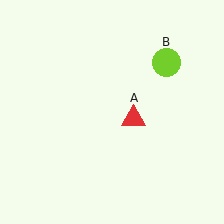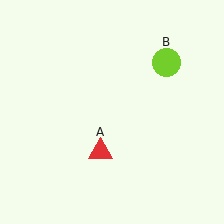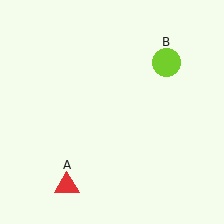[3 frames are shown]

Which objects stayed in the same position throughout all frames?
Lime circle (object B) remained stationary.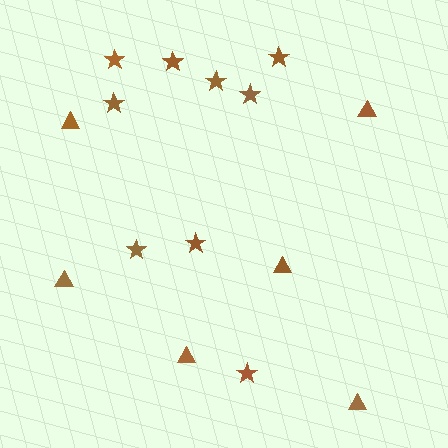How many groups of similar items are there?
There are 2 groups: one group of stars (9) and one group of triangles (6).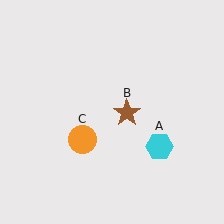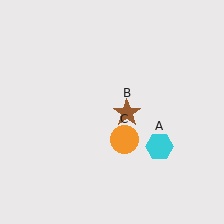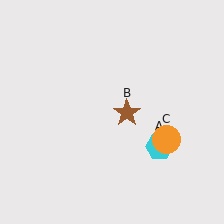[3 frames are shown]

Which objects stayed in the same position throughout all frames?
Cyan hexagon (object A) and brown star (object B) remained stationary.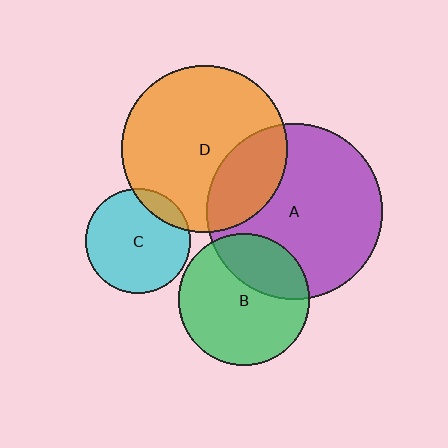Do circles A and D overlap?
Yes.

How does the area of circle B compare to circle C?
Approximately 1.6 times.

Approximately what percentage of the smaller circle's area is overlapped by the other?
Approximately 25%.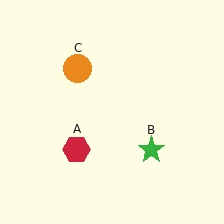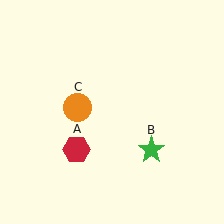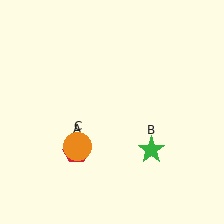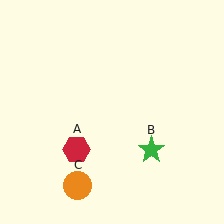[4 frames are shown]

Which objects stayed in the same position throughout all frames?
Red hexagon (object A) and green star (object B) remained stationary.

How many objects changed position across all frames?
1 object changed position: orange circle (object C).